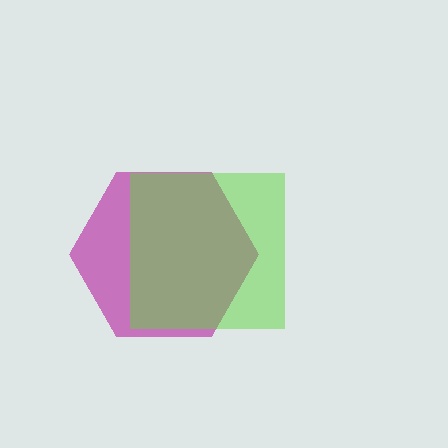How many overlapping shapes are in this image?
There are 2 overlapping shapes in the image.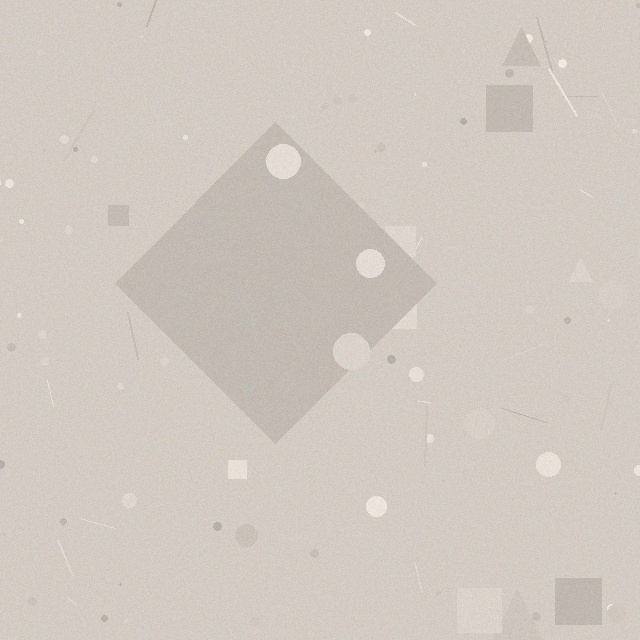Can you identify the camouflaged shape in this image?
The camouflaged shape is a diamond.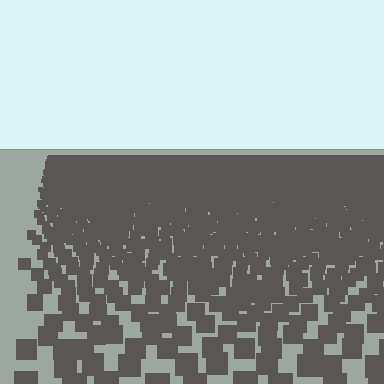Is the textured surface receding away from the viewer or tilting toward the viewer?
The surface is receding away from the viewer. Texture elements get smaller and denser toward the top.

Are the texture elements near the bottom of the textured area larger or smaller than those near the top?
Larger. Near the bottom, elements are closer to the viewer and appear at a bigger on-screen size.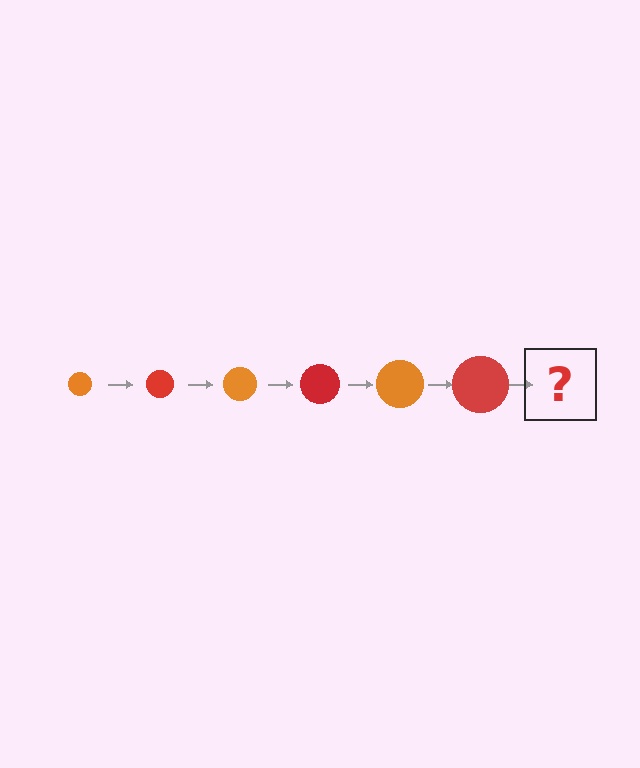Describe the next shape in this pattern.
It should be an orange circle, larger than the previous one.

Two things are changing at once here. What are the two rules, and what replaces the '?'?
The two rules are that the circle grows larger each step and the color cycles through orange and red. The '?' should be an orange circle, larger than the previous one.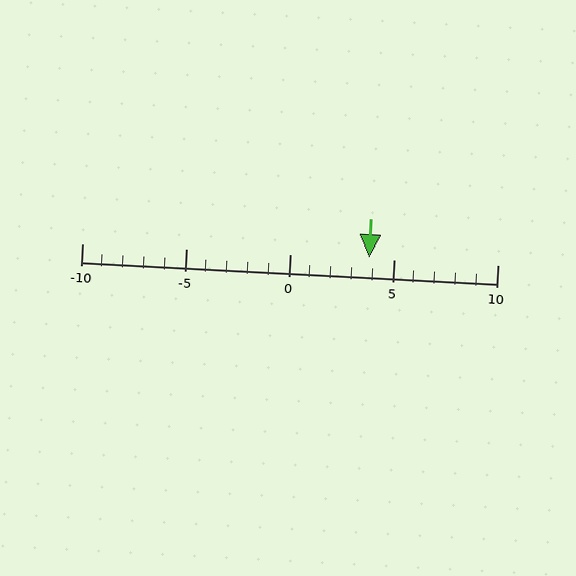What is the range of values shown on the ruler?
The ruler shows values from -10 to 10.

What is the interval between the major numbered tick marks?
The major tick marks are spaced 5 units apart.